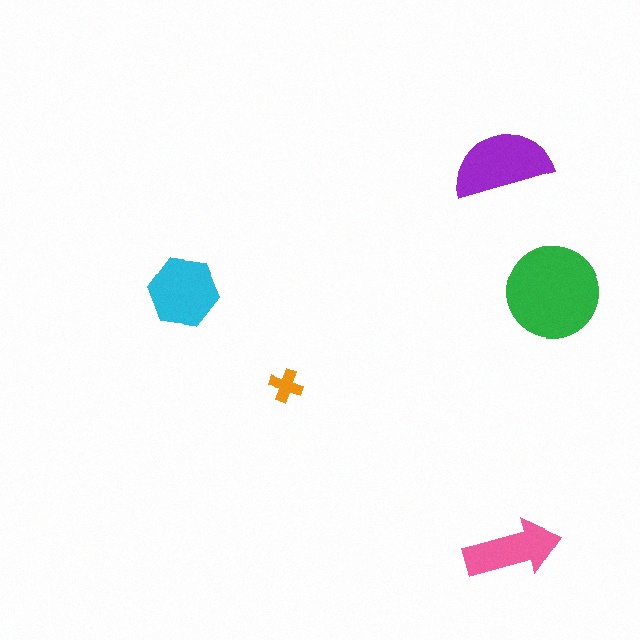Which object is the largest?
The green circle.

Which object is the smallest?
The orange cross.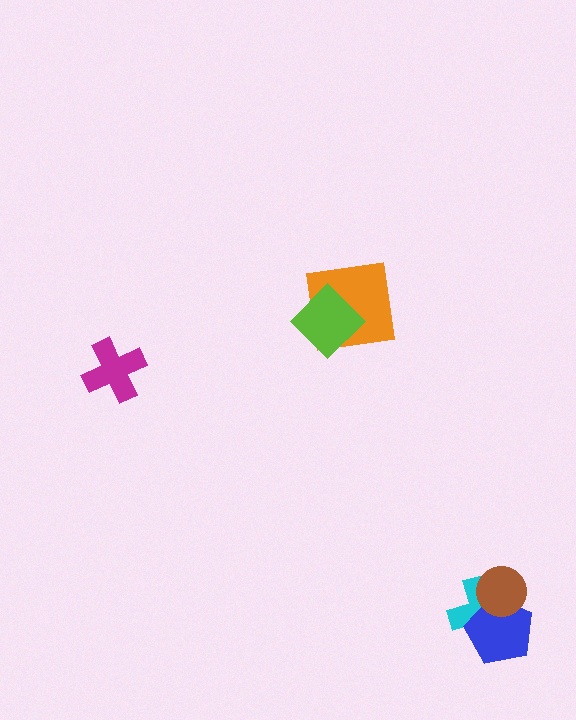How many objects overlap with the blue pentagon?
2 objects overlap with the blue pentagon.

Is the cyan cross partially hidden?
Yes, it is partially covered by another shape.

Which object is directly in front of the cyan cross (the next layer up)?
The blue pentagon is directly in front of the cyan cross.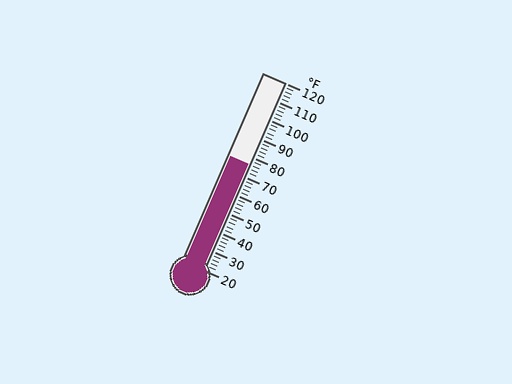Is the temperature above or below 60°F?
The temperature is above 60°F.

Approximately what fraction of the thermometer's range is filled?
The thermometer is filled to approximately 55% of its range.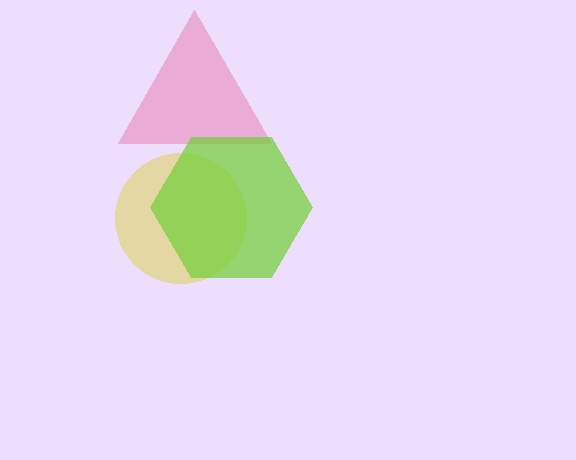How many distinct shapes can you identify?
There are 3 distinct shapes: a yellow circle, a pink triangle, a lime hexagon.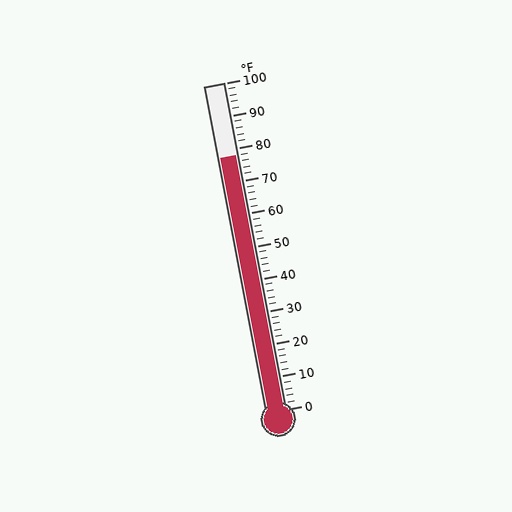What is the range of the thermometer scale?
The thermometer scale ranges from 0°F to 100°F.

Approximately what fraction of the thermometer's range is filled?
The thermometer is filled to approximately 80% of its range.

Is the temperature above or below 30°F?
The temperature is above 30°F.